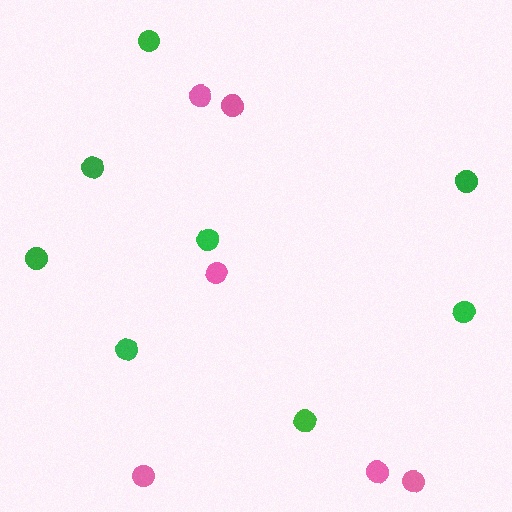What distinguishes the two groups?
There are 2 groups: one group of green circles (8) and one group of pink circles (6).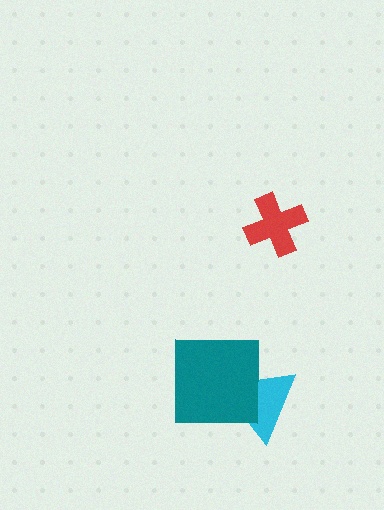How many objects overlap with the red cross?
0 objects overlap with the red cross.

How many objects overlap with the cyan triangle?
1 object overlaps with the cyan triangle.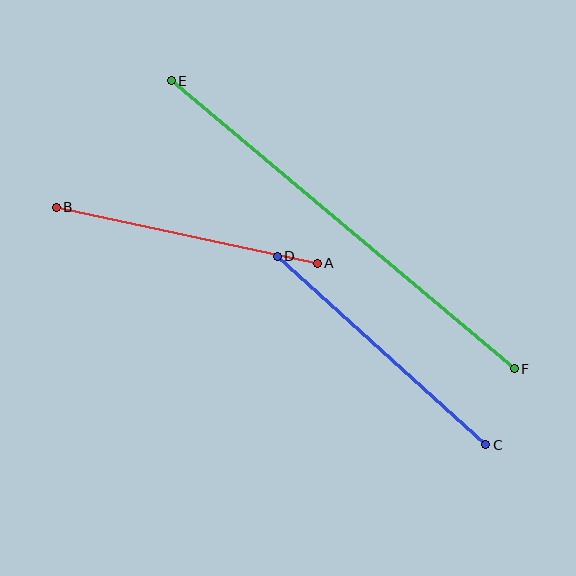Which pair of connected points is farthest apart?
Points E and F are farthest apart.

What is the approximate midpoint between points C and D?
The midpoint is at approximately (381, 350) pixels.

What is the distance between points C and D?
The distance is approximately 281 pixels.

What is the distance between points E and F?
The distance is approximately 448 pixels.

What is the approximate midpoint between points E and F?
The midpoint is at approximately (343, 225) pixels.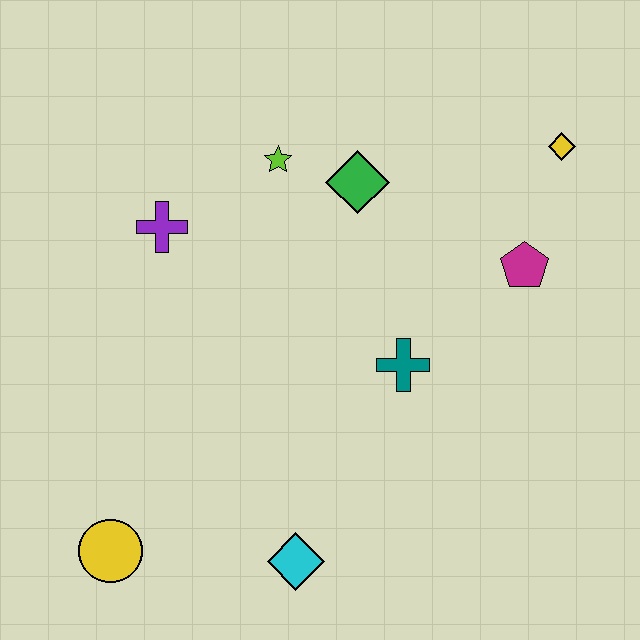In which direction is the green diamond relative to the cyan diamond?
The green diamond is above the cyan diamond.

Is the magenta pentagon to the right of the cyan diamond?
Yes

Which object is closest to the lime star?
The green diamond is closest to the lime star.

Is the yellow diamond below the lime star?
No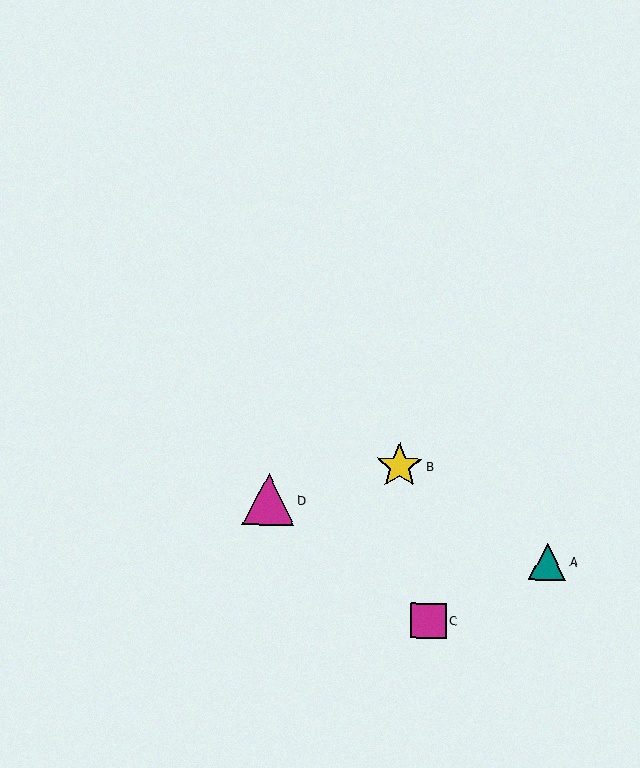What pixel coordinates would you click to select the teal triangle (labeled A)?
Click at (548, 562) to select the teal triangle A.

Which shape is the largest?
The magenta triangle (labeled D) is the largest.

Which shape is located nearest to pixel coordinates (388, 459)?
The yellow star (labeled B) at (400, 466) is nearest to that location.